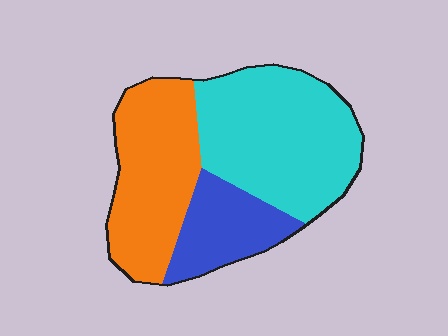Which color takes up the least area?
Blue, at roughly 20%.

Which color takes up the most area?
Cyan, at roughly 45%.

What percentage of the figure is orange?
Orange takes up between a quarter and a half of the figure.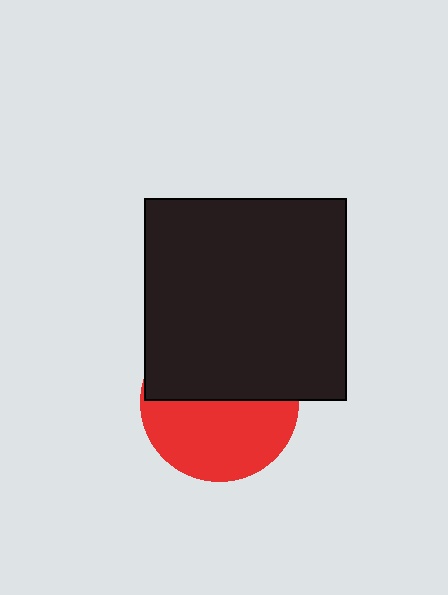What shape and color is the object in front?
The object in front is a black square.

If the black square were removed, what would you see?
You would see the complete red circle.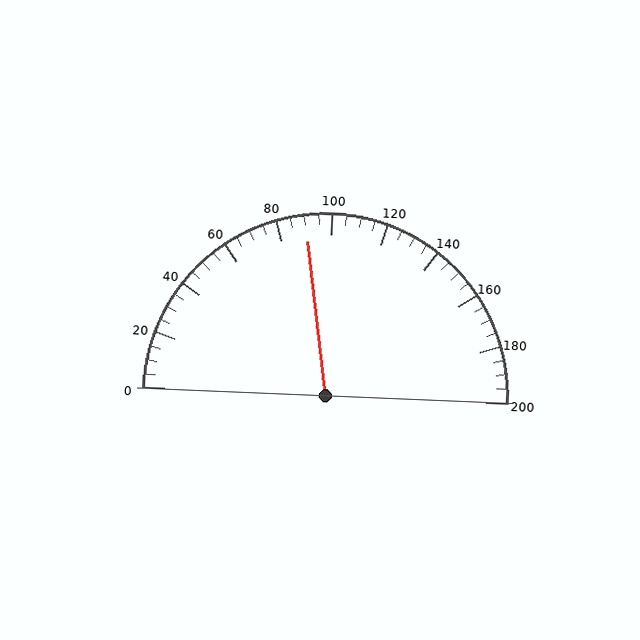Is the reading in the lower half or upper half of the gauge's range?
The reading is in the lower half of the range (0 to 200).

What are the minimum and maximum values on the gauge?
The gauge ranges from 0 to 200.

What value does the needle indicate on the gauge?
The needle indicates approximately 90.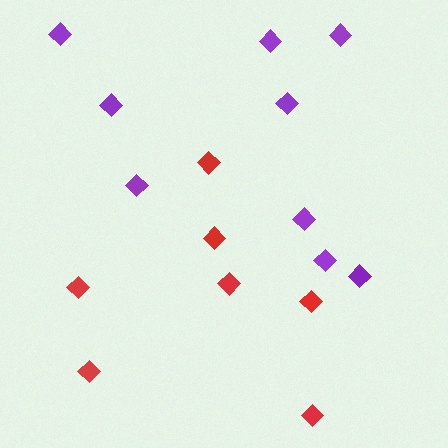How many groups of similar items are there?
There are 2 groups: one group of purple diamonds (9) and one group of red diamonds (7).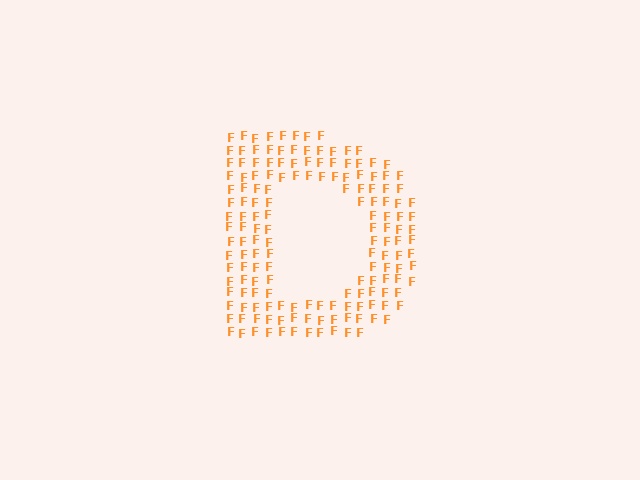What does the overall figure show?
The overall figure shows the letter D.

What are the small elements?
The small elements are letter F's.